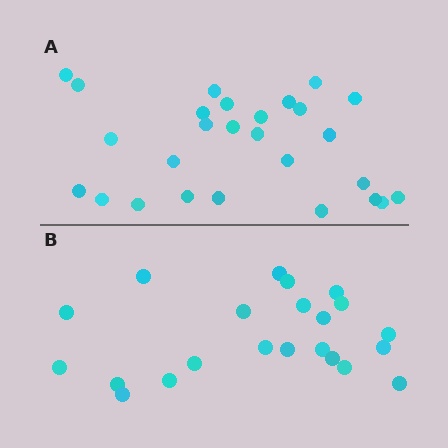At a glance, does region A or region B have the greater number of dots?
Region A (the top region) has more dots.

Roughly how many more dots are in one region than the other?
Region A has about 5 more dots than region B.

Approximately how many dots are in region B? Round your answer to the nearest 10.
About 20 dots. (The exact count is 22, which rounds to 20.)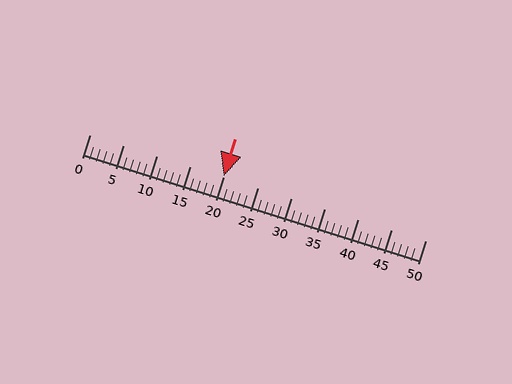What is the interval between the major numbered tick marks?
The major tick marks are spaced 5 units apart.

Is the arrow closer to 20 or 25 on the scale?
The arrow is closer to 20.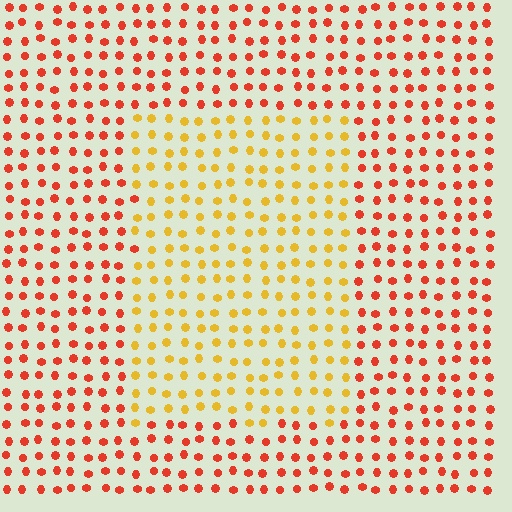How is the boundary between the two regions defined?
The boundary is defined purely by a slight shift in hue (about 41 degrees). Spacing, size, and orientation are identical on both sides.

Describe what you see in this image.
The image is filled with small red elements in a uniform arrangement. A rectangle-shaped region is visible where the elements are tinted to a slightly different hue, forming a subtle color boundary.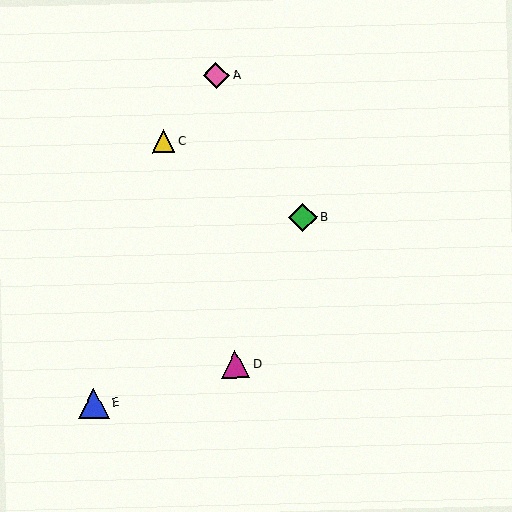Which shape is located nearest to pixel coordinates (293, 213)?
The green diamond (labeled B) at (303, 218) is nearest to that location.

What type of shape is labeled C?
Shape C is a yellow triangle.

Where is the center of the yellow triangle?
The center of the yellow triangle is at (164, 141).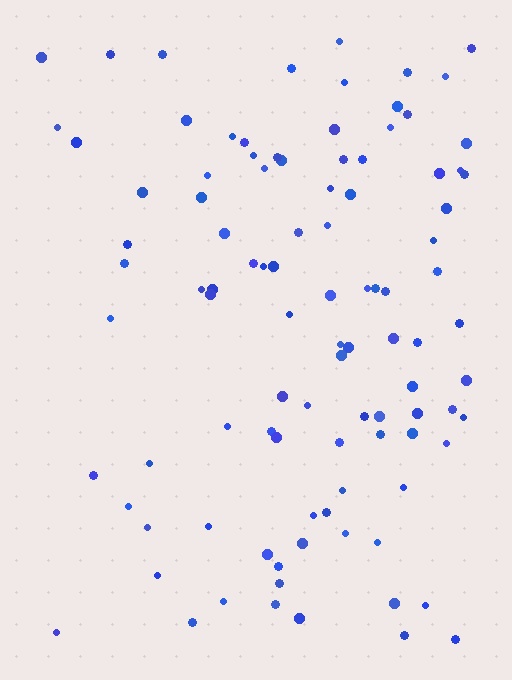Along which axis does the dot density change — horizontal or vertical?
Horizontal.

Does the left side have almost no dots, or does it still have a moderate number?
Still a moderate number, just noticeably fewer than the right.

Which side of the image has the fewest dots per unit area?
The left.